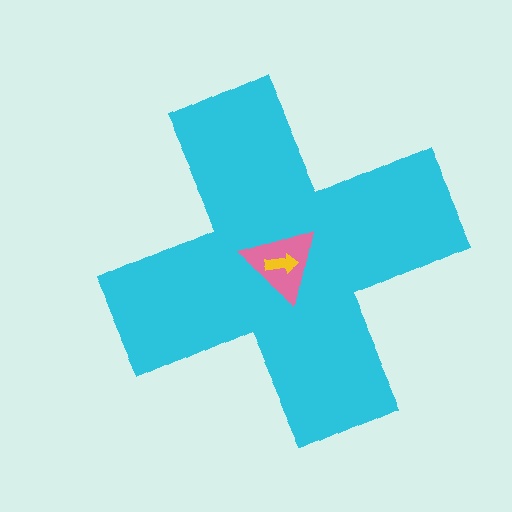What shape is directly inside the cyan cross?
The pink triangle.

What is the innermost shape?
The yellow arrow.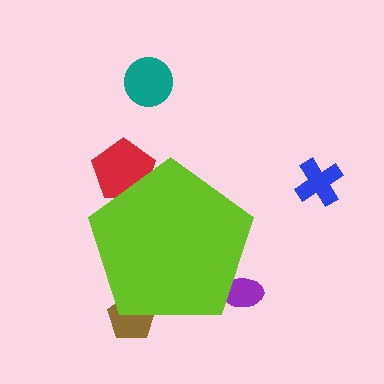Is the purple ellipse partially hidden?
Yes, the purple ellipse is partially hidden behind the lime pentagon.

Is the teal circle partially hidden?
No, the teal circle is fully visible.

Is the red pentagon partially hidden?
Yes, the red pentagon is partially hidden behind the lime pentagon.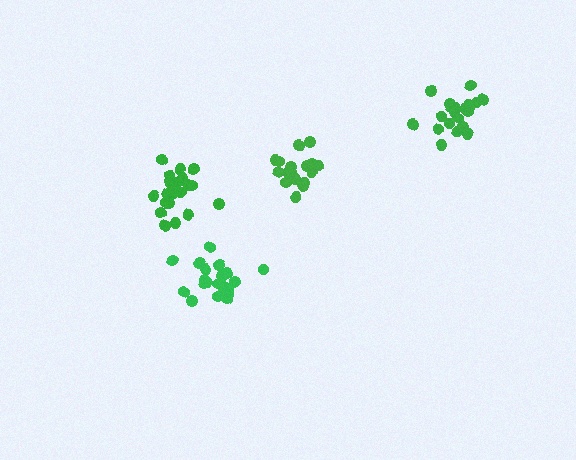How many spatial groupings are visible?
There are 4 spatial groupings.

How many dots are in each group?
Group 1: 21 dots, Group 2: 18 dots, Group 3: 21 dots, Group 4: 21 dots (81 total).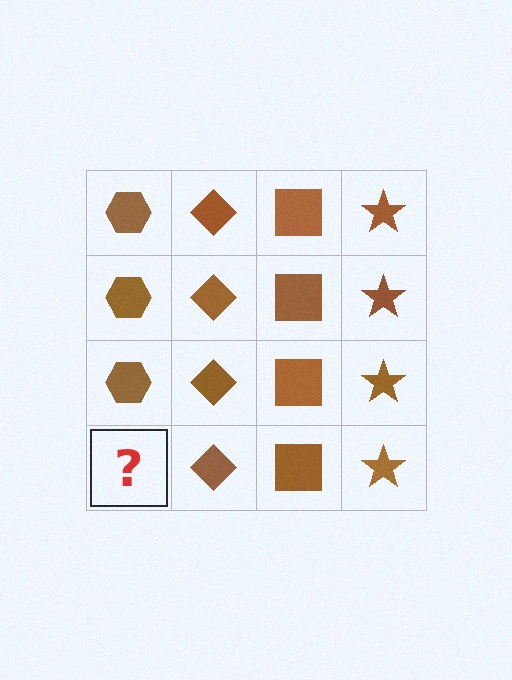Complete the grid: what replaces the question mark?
The question mark should be replaced with a brown hexagon.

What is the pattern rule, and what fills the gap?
The rule is that each column has a consistent shape. The gap should be filled with a brown hexagon.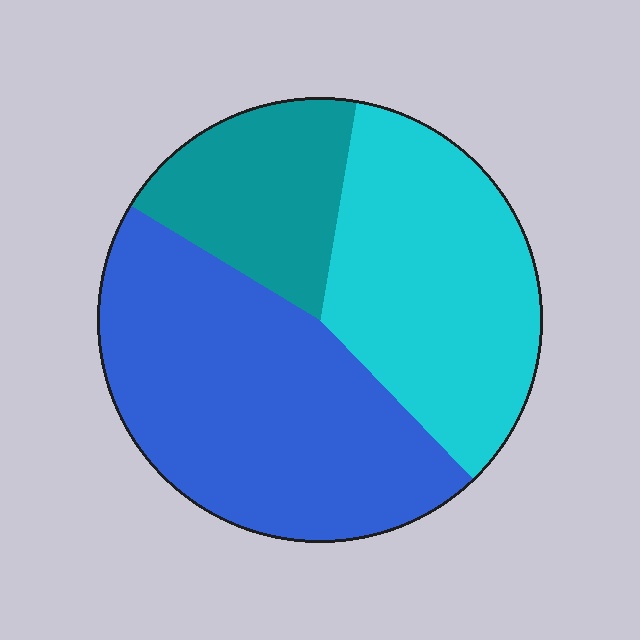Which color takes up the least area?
Teal, at roughly 20%.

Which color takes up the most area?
Blue, at roughly 45%.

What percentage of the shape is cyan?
Cyan covers around 35% of the shape.